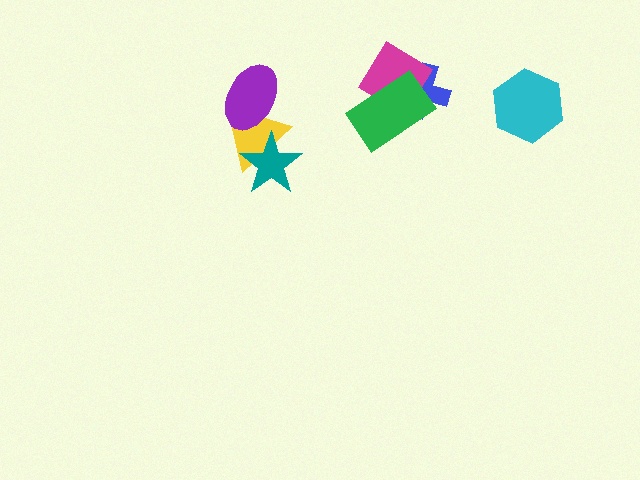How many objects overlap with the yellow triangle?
2 objects overlap with the yellow triangle.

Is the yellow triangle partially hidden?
Yes, it is partially covered by another shape.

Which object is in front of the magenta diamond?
The green rectangle is in front of the magenta diamond.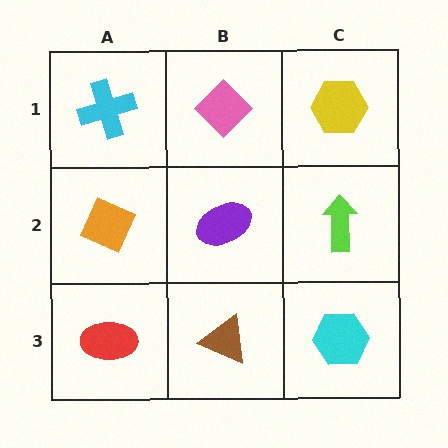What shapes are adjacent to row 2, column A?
A cyan cross (row 1, column A), a red ellipse (row 3, column A), a purple ellipse (row 2, column B).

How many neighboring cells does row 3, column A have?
2.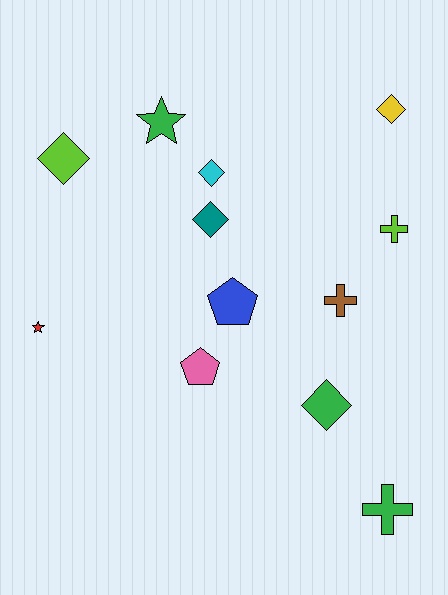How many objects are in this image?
There are 12 objects.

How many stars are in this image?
There are 2 stars.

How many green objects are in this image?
There are 3 green objects.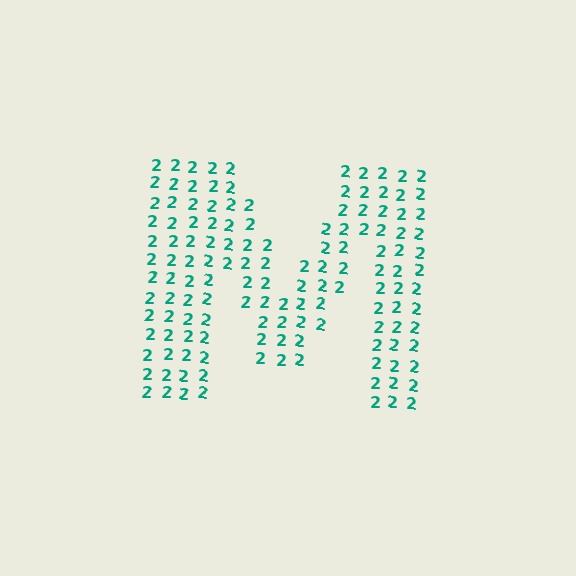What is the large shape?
The large shape is the letter M.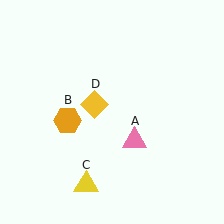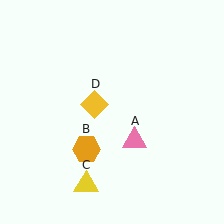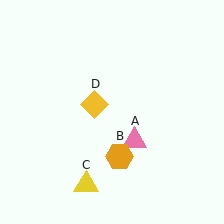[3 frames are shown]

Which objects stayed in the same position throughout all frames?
Pink triangle (object A) and yellow triangle (object C) and yellow diamond (object D) remained stationary.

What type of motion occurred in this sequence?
The orange hexagon (object B) rotated counterclockwise around the center of the scene.